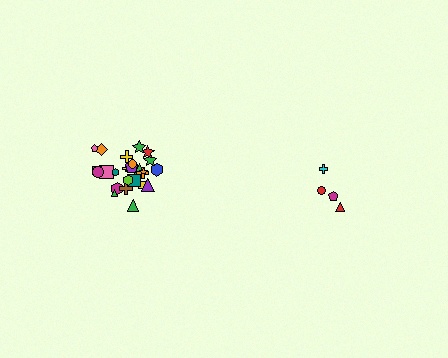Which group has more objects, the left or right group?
The left group.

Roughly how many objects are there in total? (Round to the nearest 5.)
Roughly 30 objects in total.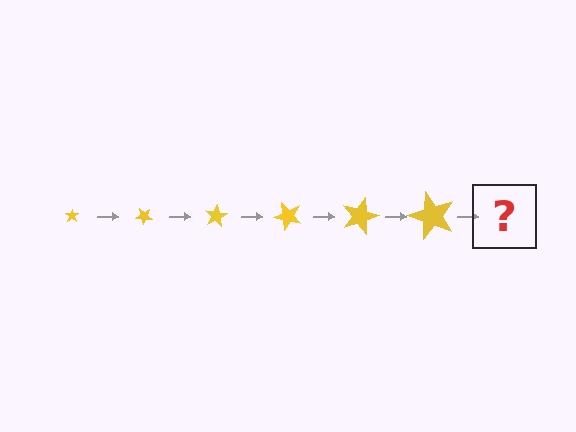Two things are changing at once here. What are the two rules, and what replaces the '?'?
The two rules are that the star grows larger each step and it rotates 40 degrees each step. The '?' should be a star, larger than the previous one and rotated 240 degrees from the start.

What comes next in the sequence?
The next element should be a star, larger than the previous one and rotated 240 degrees from the start.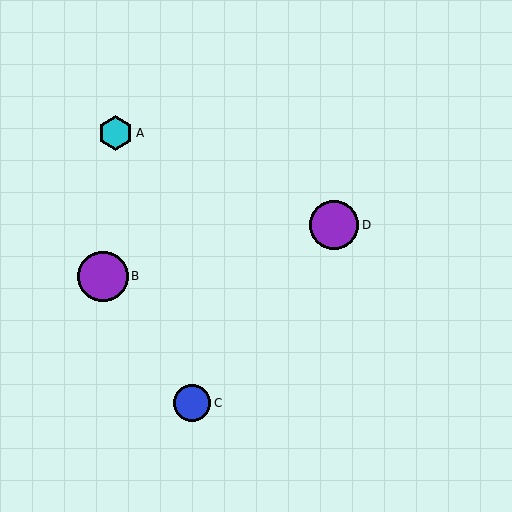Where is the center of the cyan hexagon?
The center of the cyan hexagon is at (116, 133).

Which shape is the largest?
The purple circle (labeled B) is the largest.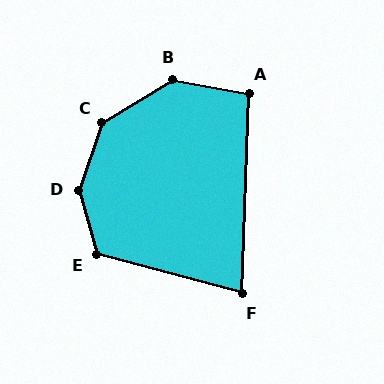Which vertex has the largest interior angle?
D, at approximately 145 degrees.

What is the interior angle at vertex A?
Approximately 98 degrees (obtuse).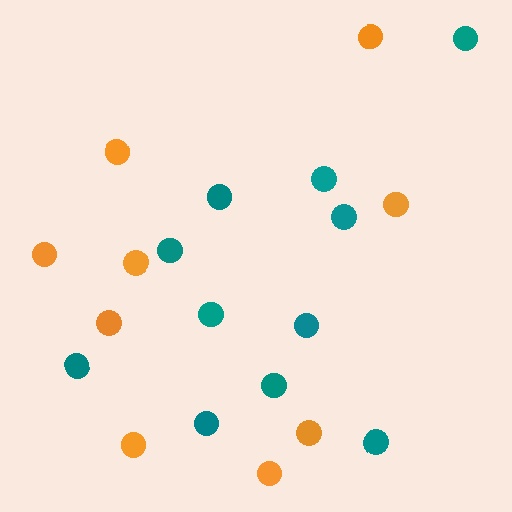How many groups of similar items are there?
There are 2 groups: one group of teal circles (11) and one group of orange circles (9).